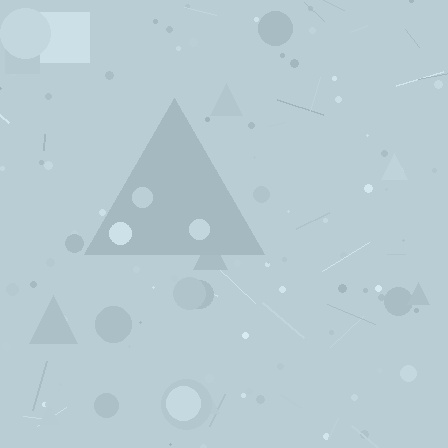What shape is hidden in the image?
A triangle is hidden in the image.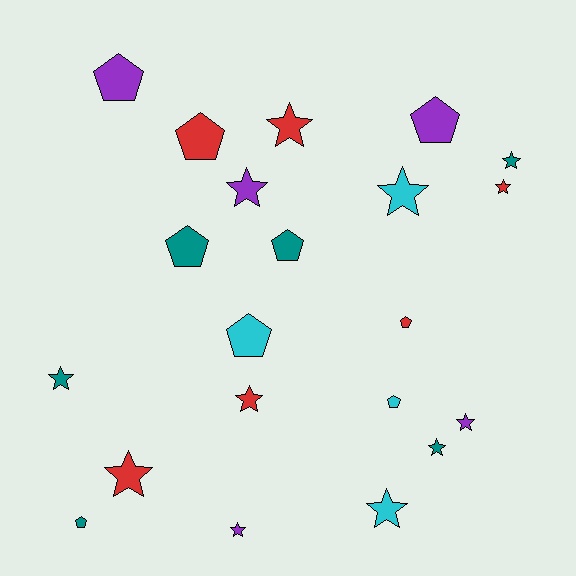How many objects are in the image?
There are 21 objects.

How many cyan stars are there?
There are 2 cyan stars.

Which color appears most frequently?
Red, with 6 objects.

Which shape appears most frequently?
Star, with 12 objects.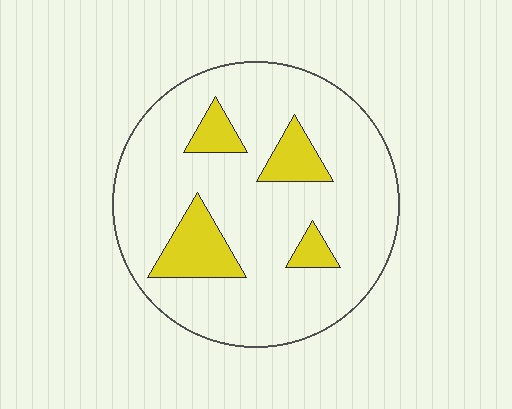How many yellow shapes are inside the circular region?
4.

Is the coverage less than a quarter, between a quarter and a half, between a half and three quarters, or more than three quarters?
Less than a quarter.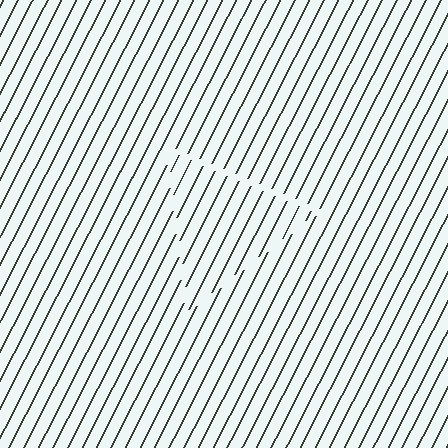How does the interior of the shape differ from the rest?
The interior of the shape contains the same grating, shifted by half a period — the contour is defined by the phase discontinuity where line-ends from the inner and outer gratings abut.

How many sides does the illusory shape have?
3 sides — the line-ends trace a triangle.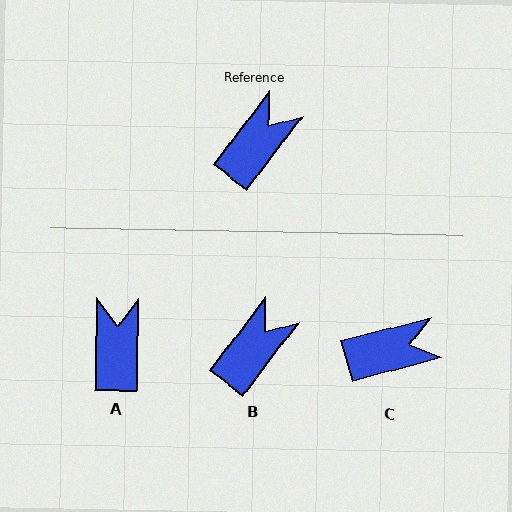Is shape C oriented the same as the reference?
No, it is off by about 39 degrees.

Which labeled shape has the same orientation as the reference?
B.